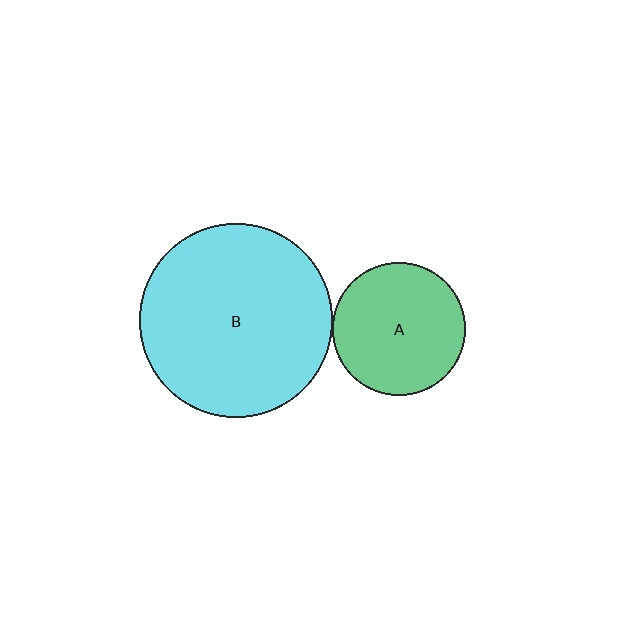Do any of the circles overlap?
No, none of the circles overlap.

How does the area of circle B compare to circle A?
Approximately 2.1 times.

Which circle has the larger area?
Circle B (cyan).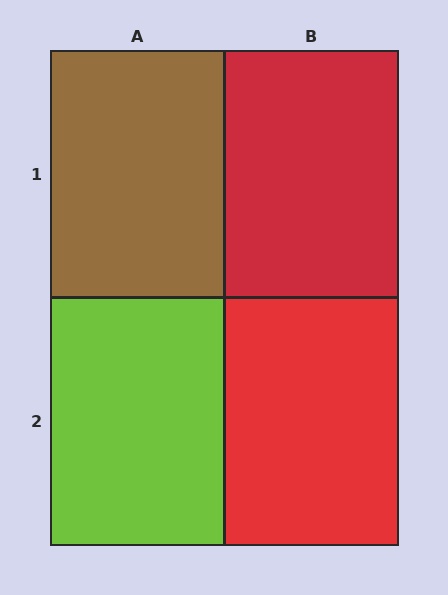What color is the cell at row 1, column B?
Red.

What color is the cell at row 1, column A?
Brown.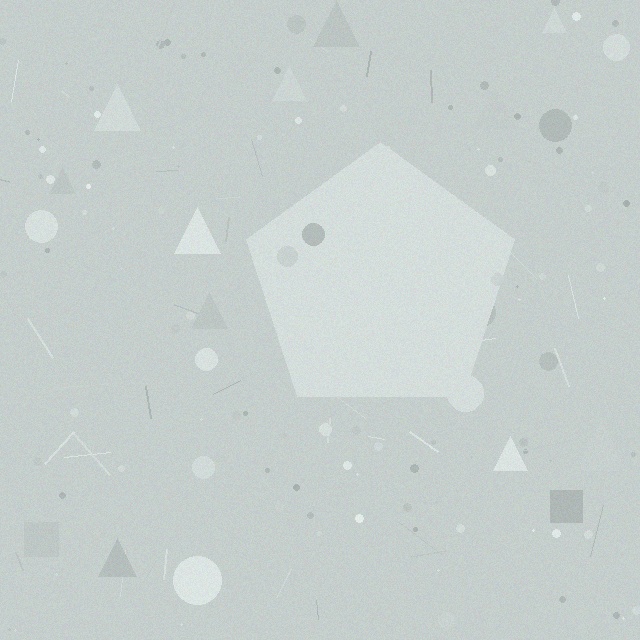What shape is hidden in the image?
A pentagon is hidden in the image.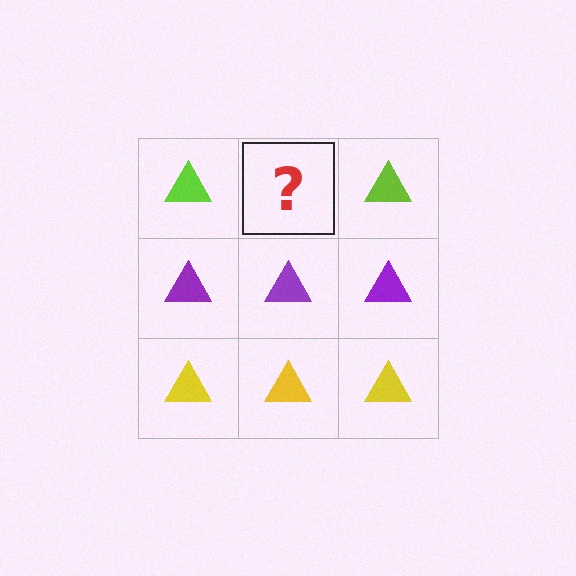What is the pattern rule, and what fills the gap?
The rule is that each row has a consistent color. The gap should be filled with a lime triangle.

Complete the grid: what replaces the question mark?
The question mark should be replaced with a lime triangle.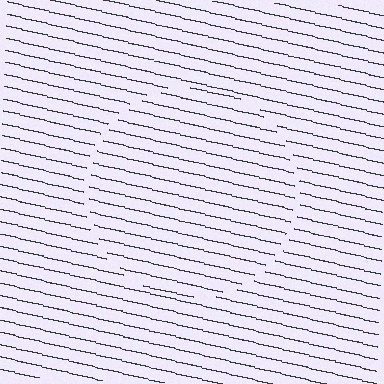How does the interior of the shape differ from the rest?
The interior of the shape contains the same grating, shifted by half a period — the contour is defined by the phase discontinuity where line-ends from the inner and outer gratings abut.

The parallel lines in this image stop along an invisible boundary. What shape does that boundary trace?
An illusory circle. The interior of the shape contains the same grating, shifted by half a period — the contour is defined by the phase discontinuity where line-ends from the inner and outer gratings abut.